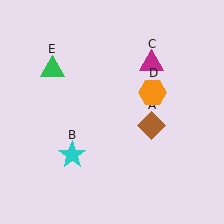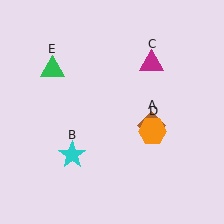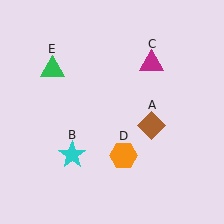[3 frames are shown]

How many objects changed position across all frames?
1 object changed position: orange hexagon (object D).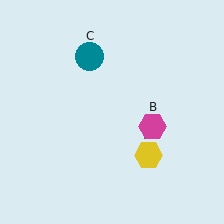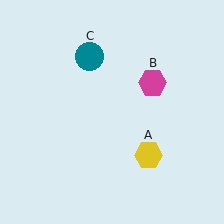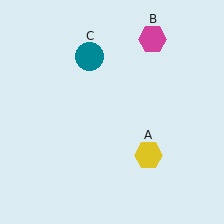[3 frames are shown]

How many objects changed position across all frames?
1 object changed position: magenta hexagon (object B).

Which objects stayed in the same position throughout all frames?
Yellow hexagon (object A) and teal circle (object C) remained stationary.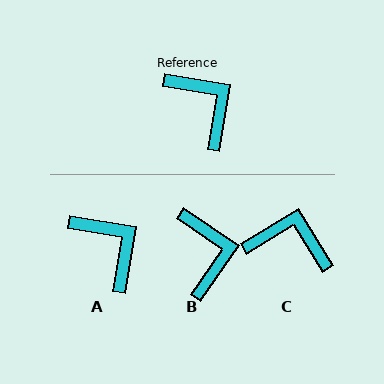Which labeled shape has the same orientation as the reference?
A.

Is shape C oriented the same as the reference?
No, it is off by about 41 degrees.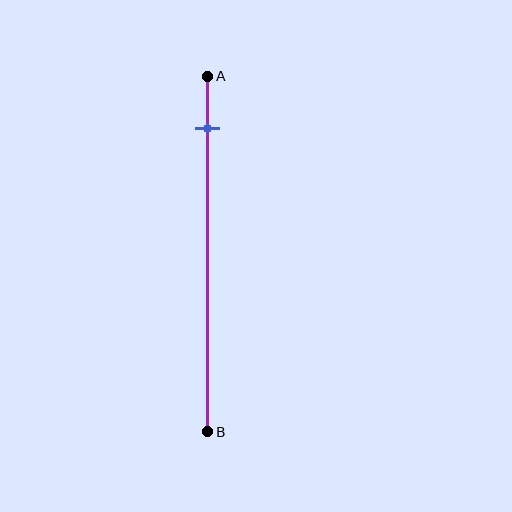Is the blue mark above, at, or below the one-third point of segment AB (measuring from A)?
The blue mark is above the one-third point of segment AB.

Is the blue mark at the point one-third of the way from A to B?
No, the mark is at about 15% from A, not at the 33% one-third point.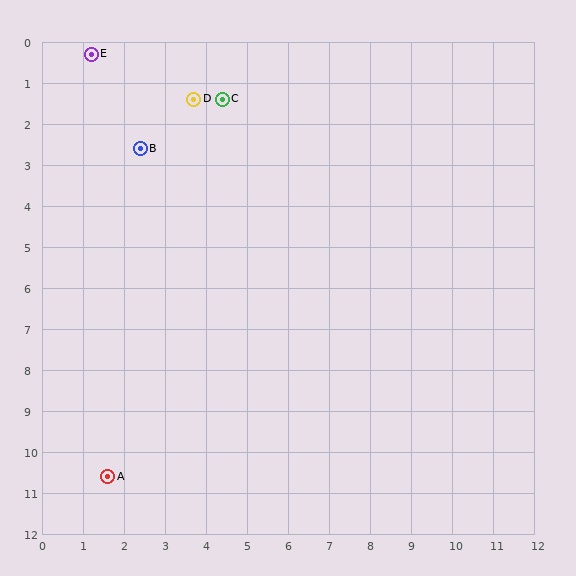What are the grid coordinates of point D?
Point D is at approximately (3.7, 1.4).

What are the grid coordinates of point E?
Point E is at approximately (1.2, 0.3).